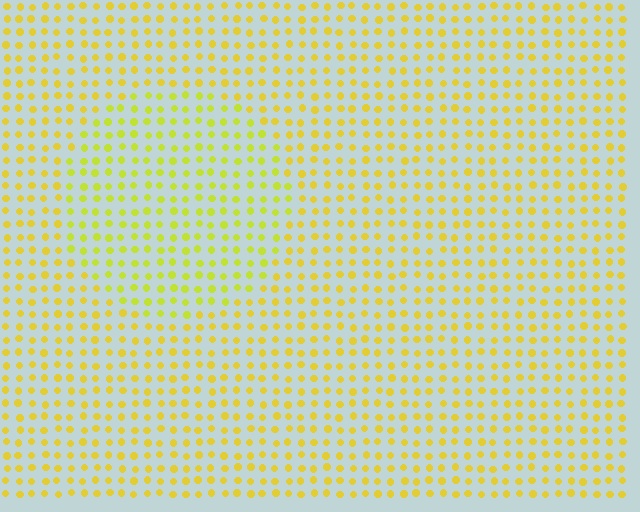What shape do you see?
I see a circle.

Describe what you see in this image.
The image is filled with small yellow elements in a uniform arrangement. A circle-shaped region is visible where the elements are tinted to a slightly different hue, forming a subtle color boundary.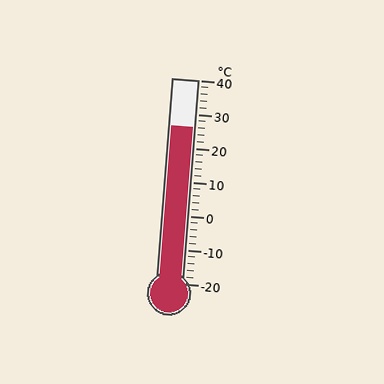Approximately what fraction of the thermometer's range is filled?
The thermometer is filled to approximately 75% of its range.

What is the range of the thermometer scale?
The thermometer scale ranges from -20°C to 40°C.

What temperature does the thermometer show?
The thermometer shows approximately 26°C.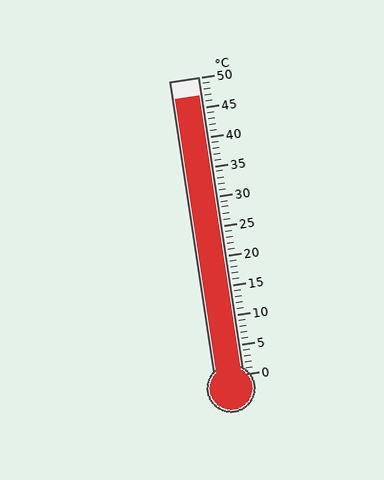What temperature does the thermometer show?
The thermometer shows approximately 47°C.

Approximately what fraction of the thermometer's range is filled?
The thermometer is filled to approximately 95% of its range.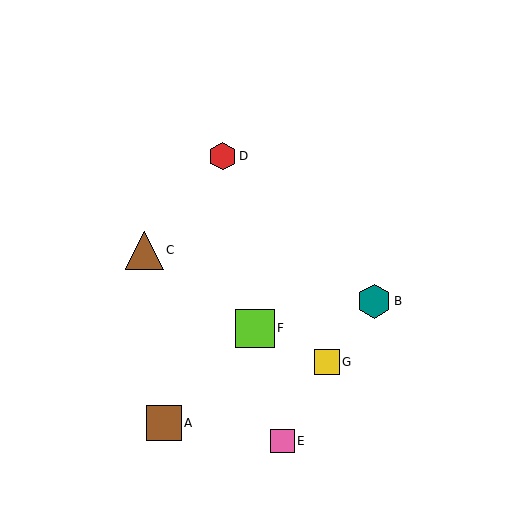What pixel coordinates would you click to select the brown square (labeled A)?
Click at (164, 423) to select the brown square A.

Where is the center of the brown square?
The center of the brown square is at (164, 423).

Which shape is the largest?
The lime square (labeled F) is the largest.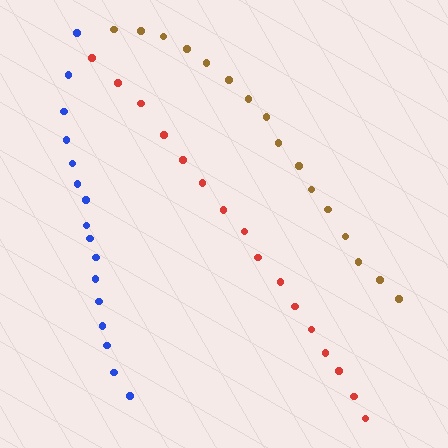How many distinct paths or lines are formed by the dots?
There are 3 distinct paths.